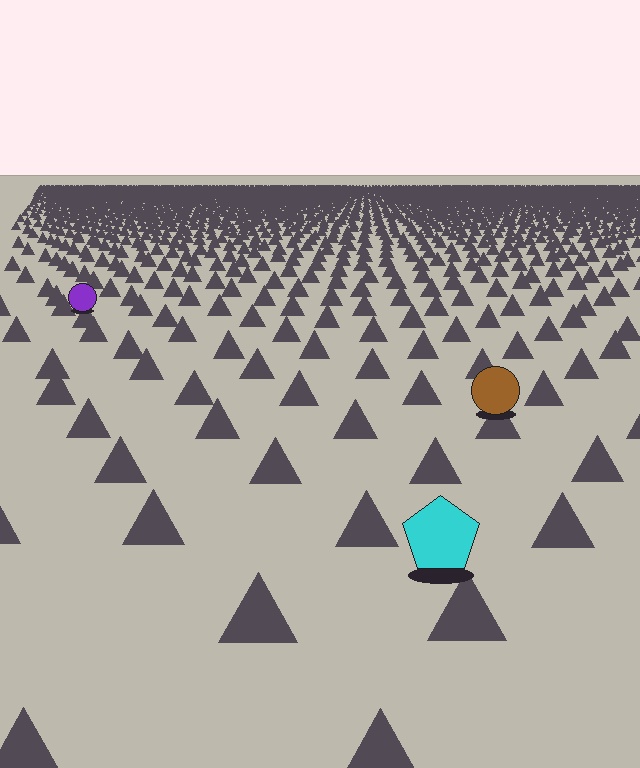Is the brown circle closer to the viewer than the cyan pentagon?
No. The cyan pentagon is closer — you can tell from the texture gradient: the ground texture is coarser near it.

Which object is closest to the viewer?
The cyan pentagon is closest. The texture marks near it are larger and more spread out.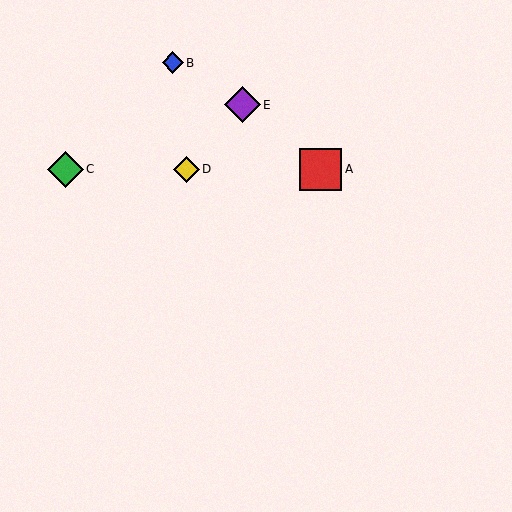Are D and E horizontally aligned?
No, D is at y≈169 and E is at y≈105.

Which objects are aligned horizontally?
Objects A, C, D are aligned horizontally.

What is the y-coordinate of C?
Object C is at y≈169.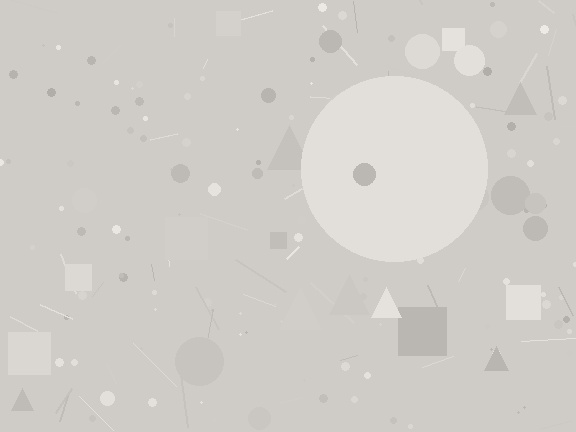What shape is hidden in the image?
A circle is hidden in the image.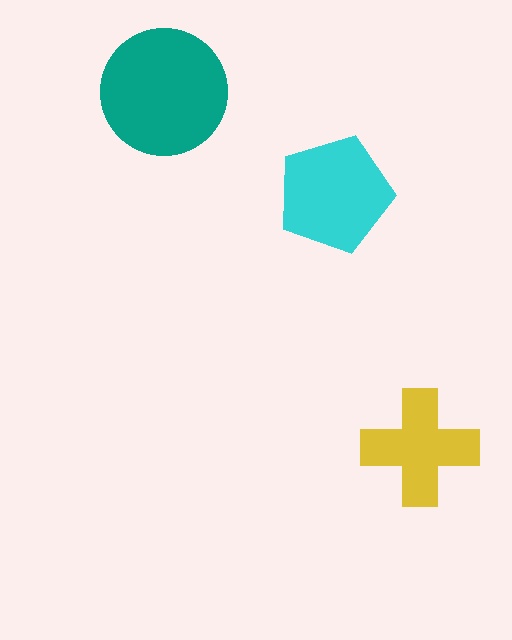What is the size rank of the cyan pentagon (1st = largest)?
2nd.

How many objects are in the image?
There are 3 objects in the image.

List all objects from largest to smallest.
The teal circle, the cyan pentagon, the yellow cross.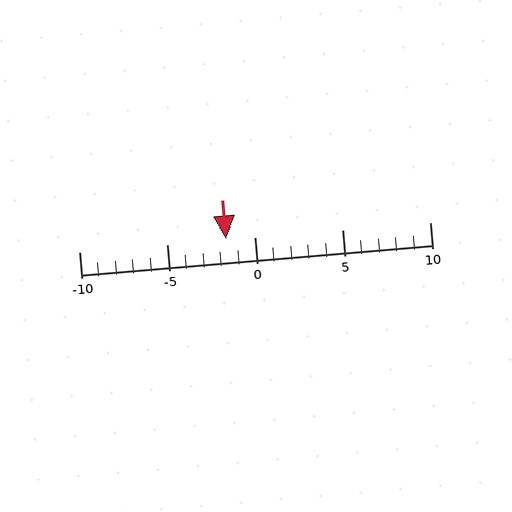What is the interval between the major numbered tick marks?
The major tick marks are spaced 5 units apart.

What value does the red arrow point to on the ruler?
The red arrow points to approximately -2.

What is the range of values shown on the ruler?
The ruler shows values from -10 to 10.